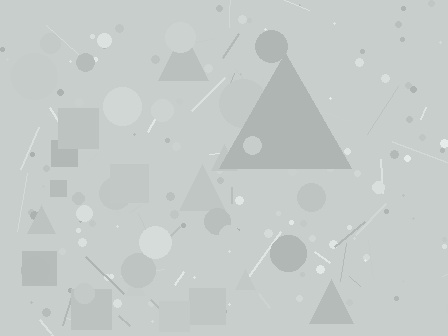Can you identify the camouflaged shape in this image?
The camouflaged shape is a triangle.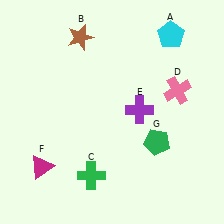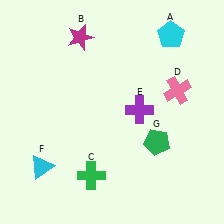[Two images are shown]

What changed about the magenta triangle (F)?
In Image 1, F is magenta. In Image 2, it changed to cyan.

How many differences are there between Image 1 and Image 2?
There are 2 differences between the two images.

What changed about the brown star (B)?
In Image 1, B is brown. In Image 2, it changed to magenta.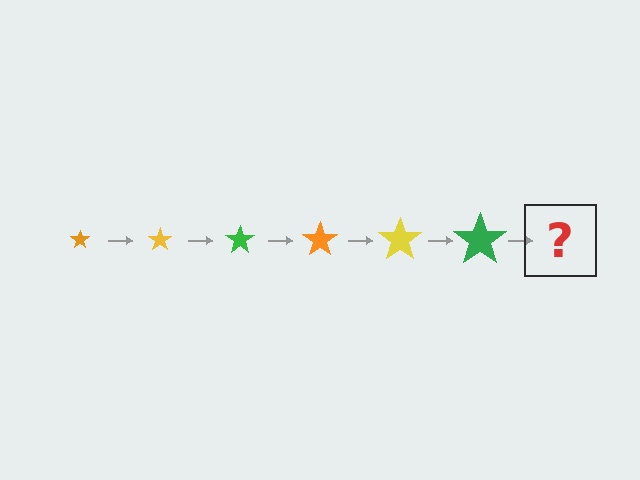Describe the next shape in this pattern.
It should be an orange star, larger than the previous one.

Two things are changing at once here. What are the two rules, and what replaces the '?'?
The two rules are that the star grows larger each step and the color cycles through orange, yellow, and green. The '?' should be an orange star, larger than the previous one.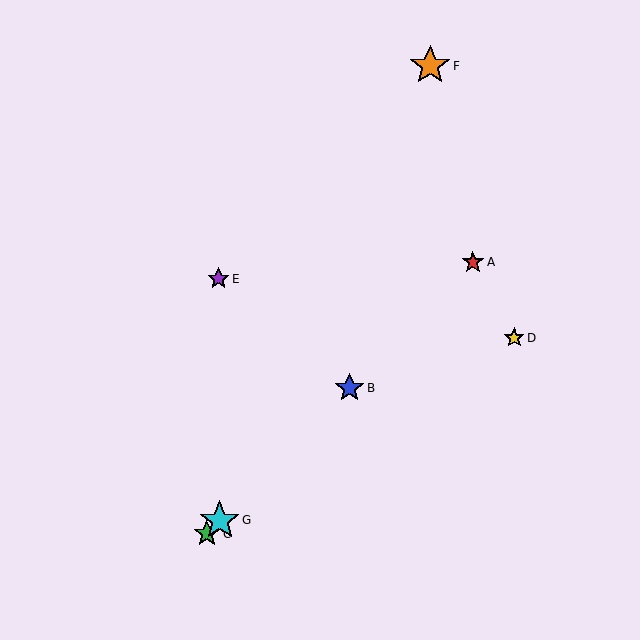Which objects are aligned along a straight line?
Objects A, B, C, G are aligned along a straight line.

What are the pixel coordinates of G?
Object G is at (220, 520).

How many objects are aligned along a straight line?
4 objects (A, B, C, G) are aligned along a straight line.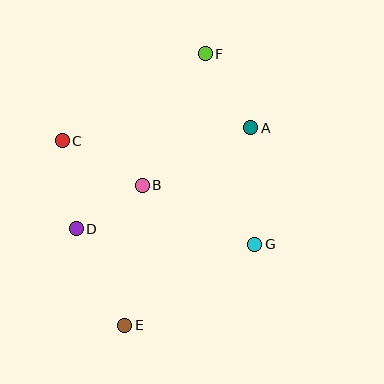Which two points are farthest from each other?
Points E and F are farthest from each other.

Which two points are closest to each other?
Points B and D are closest to each other.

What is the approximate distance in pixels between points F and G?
The distance between F and G is approximately 197 pixels.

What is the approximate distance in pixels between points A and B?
The distance between A and B is approximately 123 pixels.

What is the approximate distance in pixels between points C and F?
The distance between C and F is approximately 167 pixels.